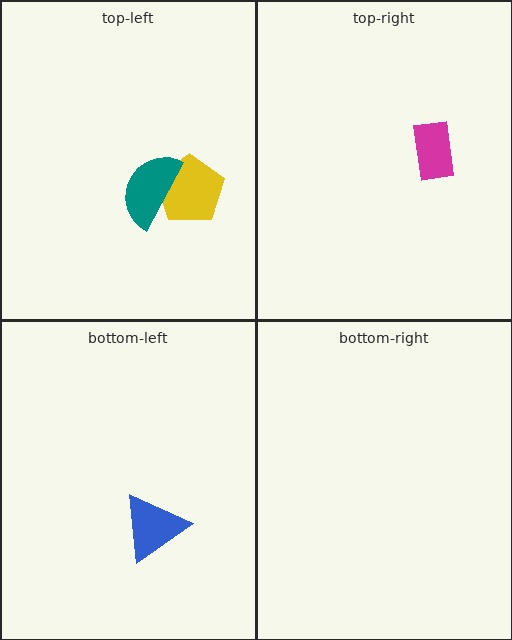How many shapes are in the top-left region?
2.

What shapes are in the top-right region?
The magenta rectangle.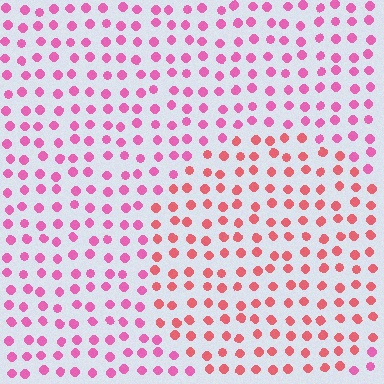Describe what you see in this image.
The image is filled with small pink elements in a uniform arrangement. A circle-shaped region is visible where the elements are tinted to a slightly different hue, forming a subtle color boundary.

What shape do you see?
I see a circle.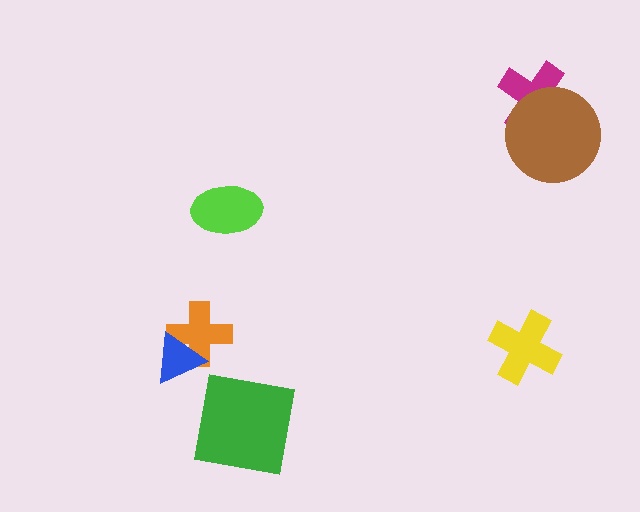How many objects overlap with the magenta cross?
1 object overlaps with the magenta cross.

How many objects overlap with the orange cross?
1 object overlaps with the orange cross.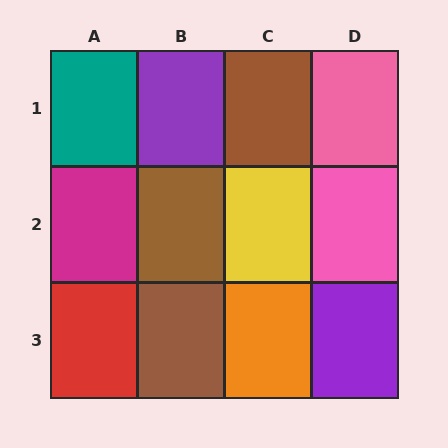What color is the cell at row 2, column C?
Yellow.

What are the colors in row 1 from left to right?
Teal, purple, brown, pink.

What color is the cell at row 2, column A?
Magenta.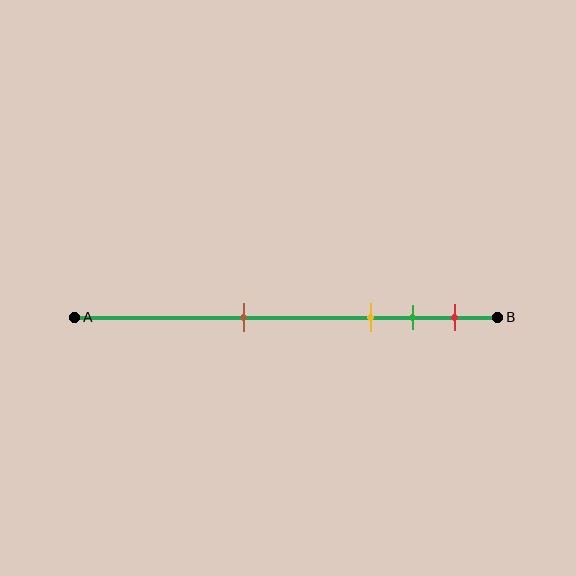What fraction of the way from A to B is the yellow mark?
The yellow mark is approximately 70% (0.7) of the way from A to B.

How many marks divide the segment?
There are 4 marks dividing the segment.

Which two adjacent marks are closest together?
The green and red marks are the closest adjacent pair.